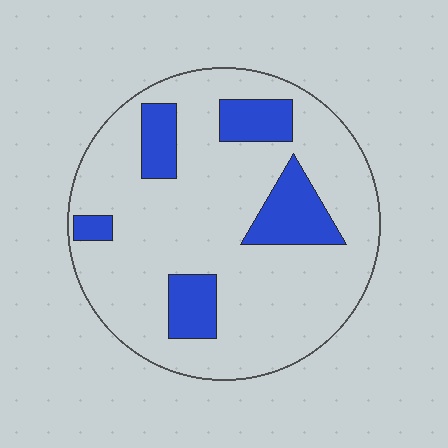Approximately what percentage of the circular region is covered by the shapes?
Approximately 20%.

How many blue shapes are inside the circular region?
5.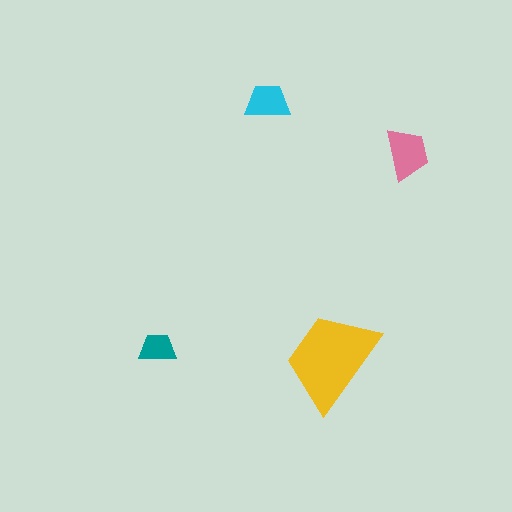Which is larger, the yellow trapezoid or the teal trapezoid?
The yellow one.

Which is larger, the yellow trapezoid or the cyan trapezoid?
The yellow one.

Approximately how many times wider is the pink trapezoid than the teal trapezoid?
About 1.5 times wider.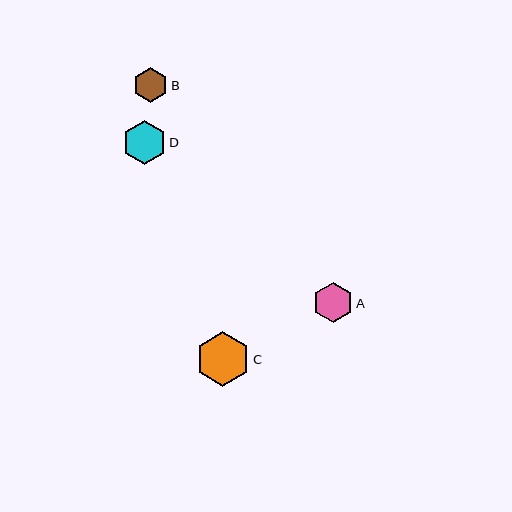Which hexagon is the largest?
Hexagon C is the largest with a size of approximately 54 pixels.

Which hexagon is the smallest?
Hexagon B is the smallest with a size of approximately 35 pixels.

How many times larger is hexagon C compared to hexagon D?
Hexagon C is approximately 1.2 times the size of hexagon D.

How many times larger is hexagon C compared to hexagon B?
Hexagon C is approximately 1.6 times the size of hexagon B.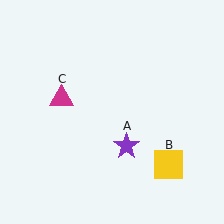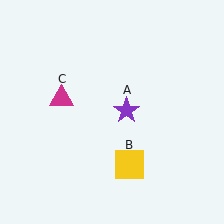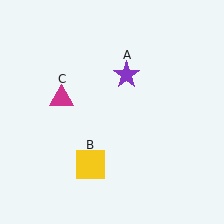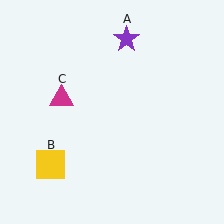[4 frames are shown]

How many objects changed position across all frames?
2 objects changed position: purple star (object A), yellow square (object B).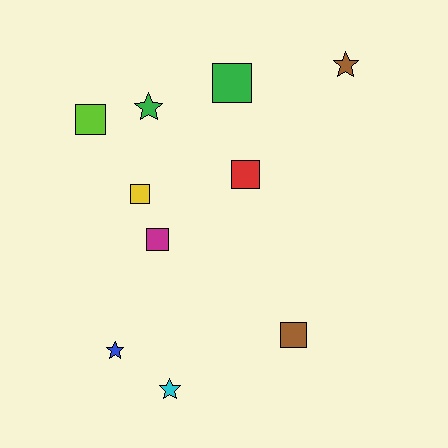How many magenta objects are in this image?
There is 1 magenta object.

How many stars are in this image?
There are 4 stars.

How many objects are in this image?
There are 10 objects.